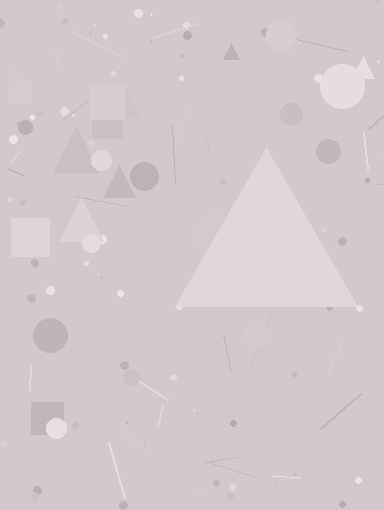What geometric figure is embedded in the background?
A triangle is embedded in the background.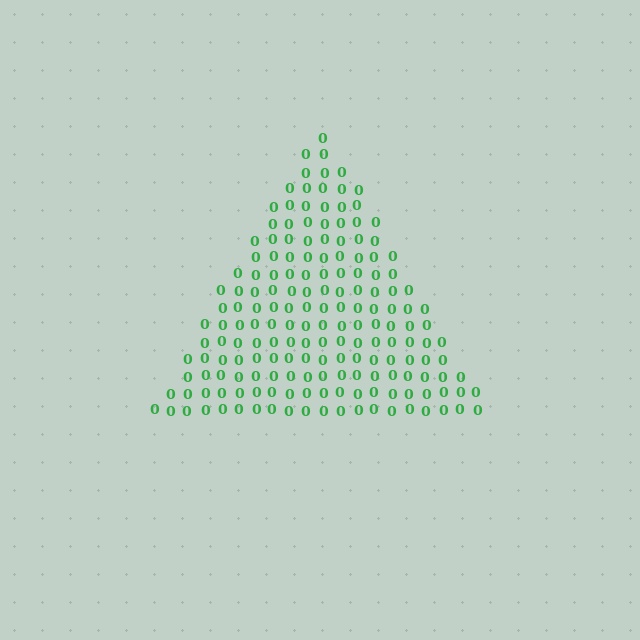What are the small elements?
The small elements are digit 0's.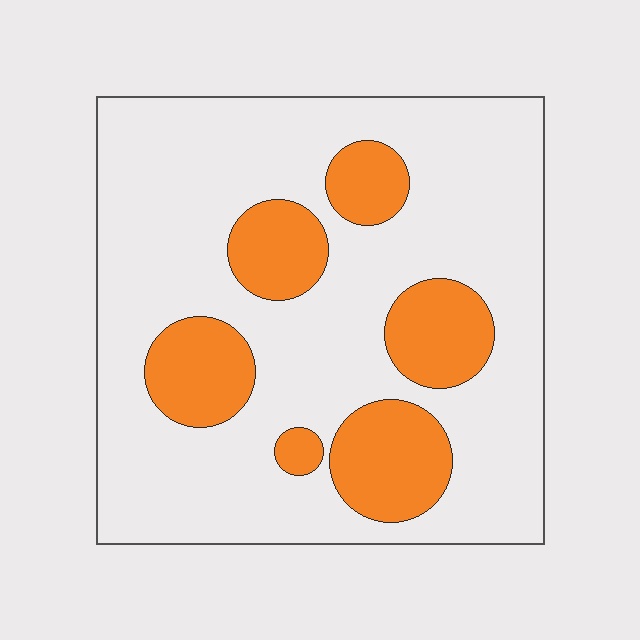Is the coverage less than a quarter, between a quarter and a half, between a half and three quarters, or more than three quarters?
Less than a quarter.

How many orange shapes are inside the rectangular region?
6.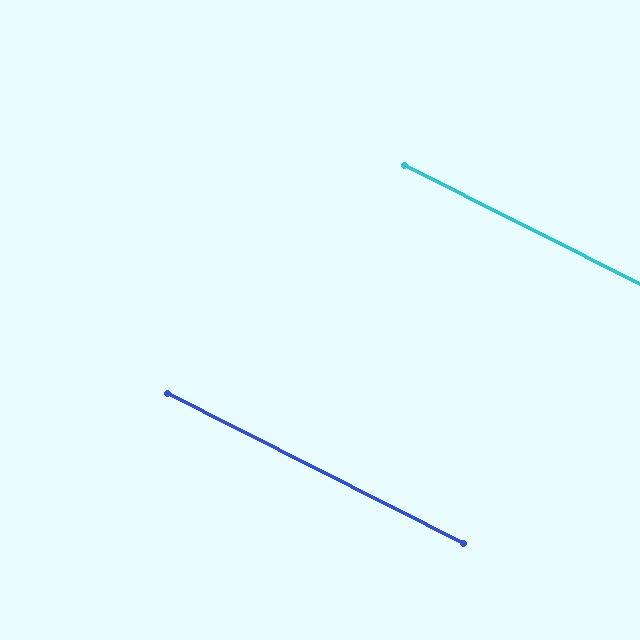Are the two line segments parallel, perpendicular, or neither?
Parallel — their directions differ by only 0.1°.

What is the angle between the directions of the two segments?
Approximately 0 degrees.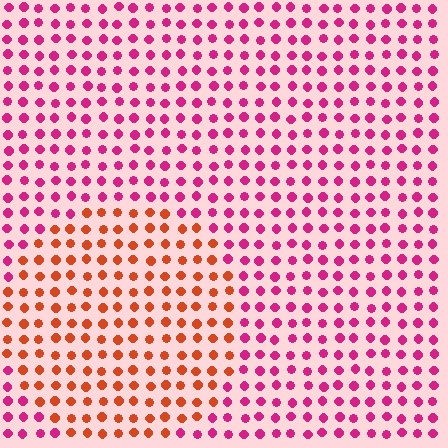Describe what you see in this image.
The image is filled with small magenta elements in a uniform arrangement. A circle-shaped region is visible where the elements are tinted to a slightly different hue, forming a subtle color boundary.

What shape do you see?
I see a circle.